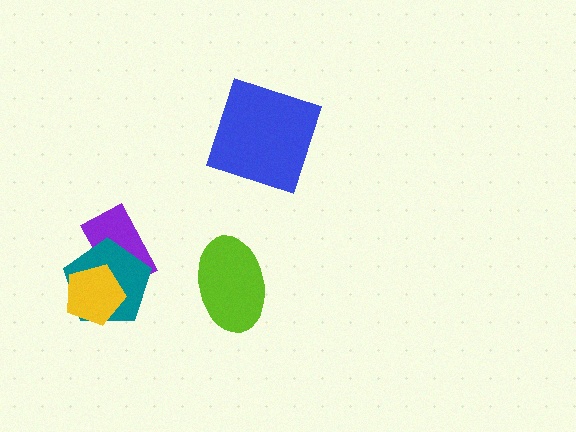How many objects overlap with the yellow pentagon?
2 objects overlap with the yellow pentagon.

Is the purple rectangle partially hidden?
Yes, it is partially covered by another shape.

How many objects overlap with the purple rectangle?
2 objects overlap with the purple rectangle.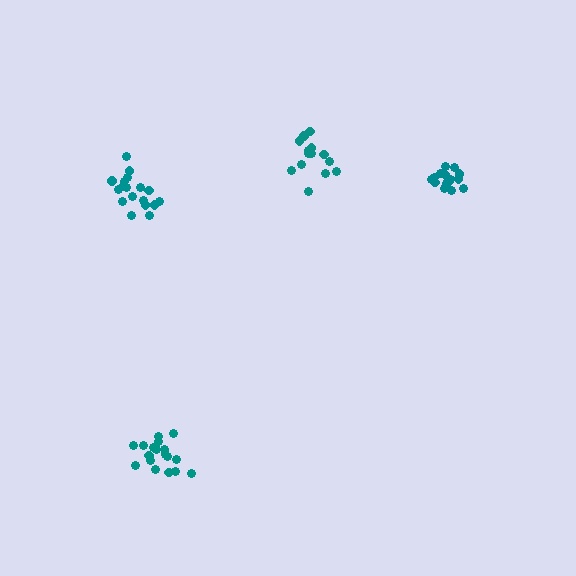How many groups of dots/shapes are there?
There are 4 groups.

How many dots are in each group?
Group 1: 15 dots, Group 2: 19 dots, Group 3: 14 dots, Group 4: 18 dots (66 total).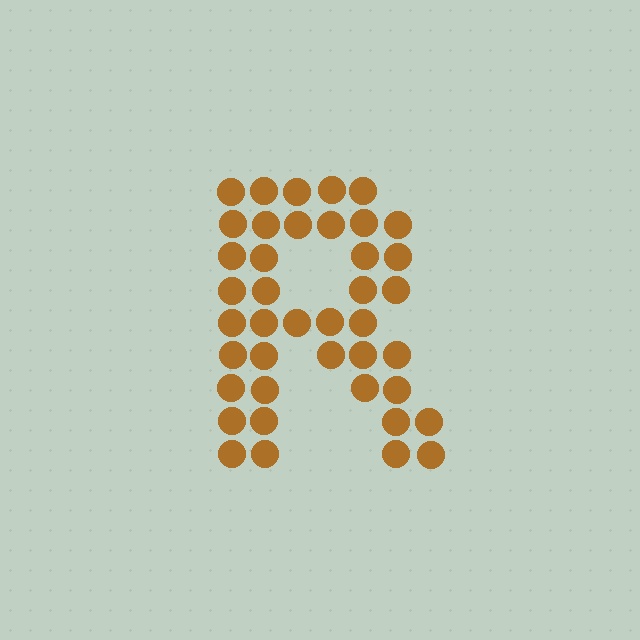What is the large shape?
The large shape is the letter R.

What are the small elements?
The small elements are circles.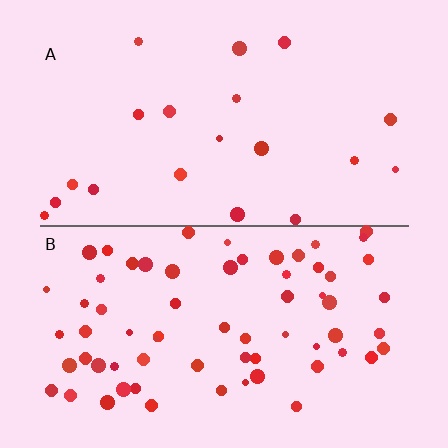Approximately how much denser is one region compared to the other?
Approximately 3.4× — region B over region A.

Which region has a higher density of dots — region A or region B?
B (the bottom).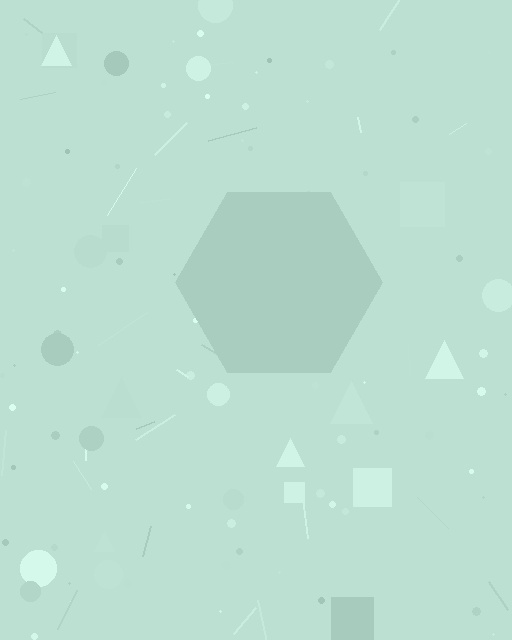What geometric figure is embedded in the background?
A hexagon is embedded in the background.